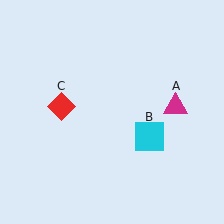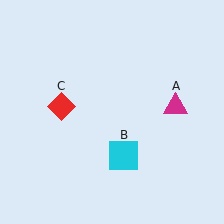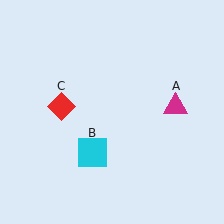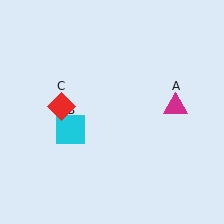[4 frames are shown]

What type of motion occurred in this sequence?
The cyan square (object B) rotated clockwise around the center of the scene.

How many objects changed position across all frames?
1 object changed position: cyan square (object B).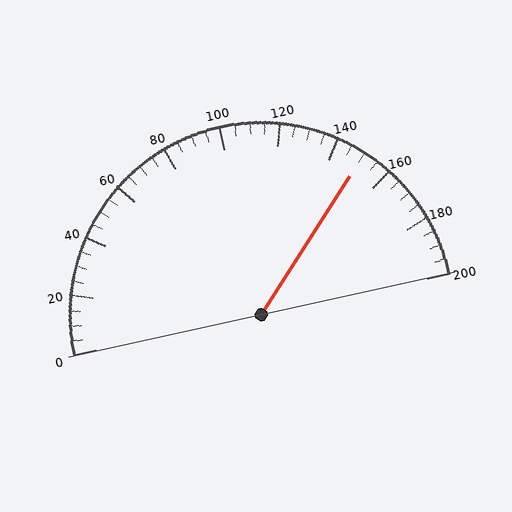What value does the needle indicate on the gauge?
The needle indicates approximately 150.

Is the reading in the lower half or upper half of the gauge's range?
The reading is in the upper half of the range (0 to 200).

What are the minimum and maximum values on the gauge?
The gauge ranges from 0 to 200.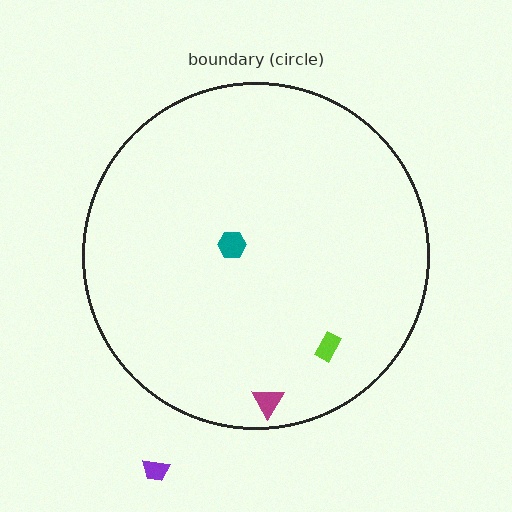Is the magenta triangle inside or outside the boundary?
Inside.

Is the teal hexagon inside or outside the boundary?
Inside.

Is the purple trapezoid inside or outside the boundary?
Outside.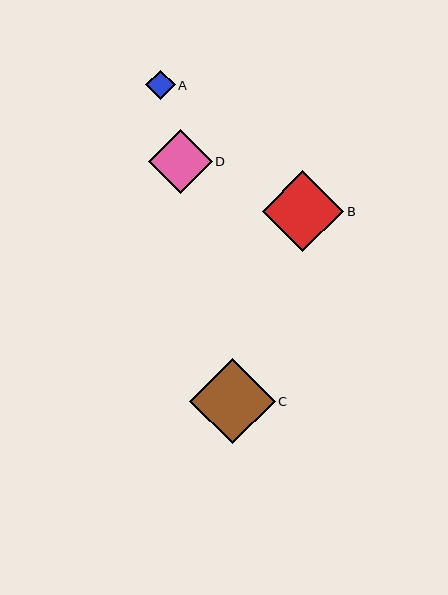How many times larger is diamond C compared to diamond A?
Diamond C is approximately 2.9 times the size of diamond A.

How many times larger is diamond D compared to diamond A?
Diamond D is approximately 2.2 times the size of diamond A.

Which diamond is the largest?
Diamond C is the largest with a size of approximately 85 pixels.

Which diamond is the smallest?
Diamond A is the smallest with a size of approximately 30 pixels.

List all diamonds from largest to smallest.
From largest to smallest: C, B, D, A.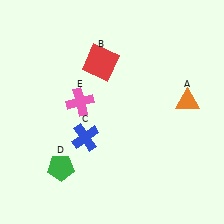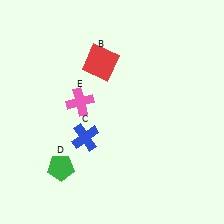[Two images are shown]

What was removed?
The orange triangle (A) was removed in Image 2.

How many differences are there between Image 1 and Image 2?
There is 1 difference between the two images.